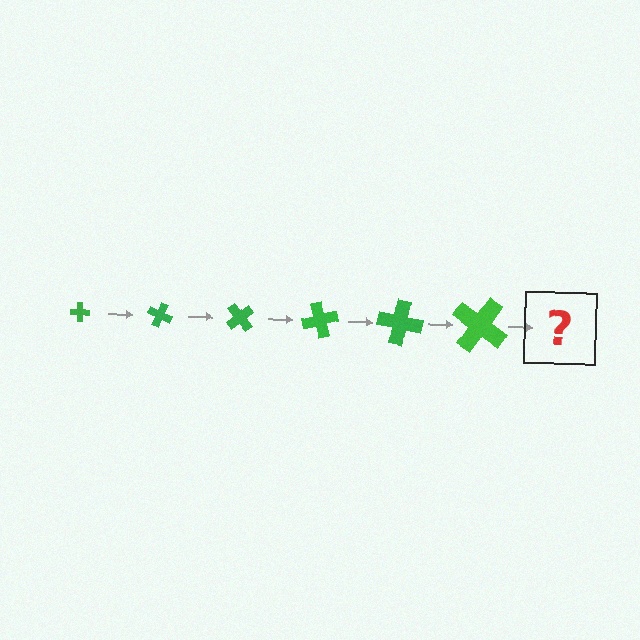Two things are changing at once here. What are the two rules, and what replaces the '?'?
The two rules are that the cross grows larger each step and it rotates 25 degrees each step. The '?' should be a cross, larger than the previous one and rotated 150 degrees from the start.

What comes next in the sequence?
The next element should be a cross, larger than the previous one and rotated 150 degrees from the start.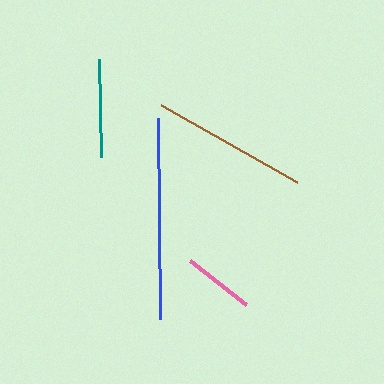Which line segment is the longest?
The blue line is the longest at approximately 201 pixels.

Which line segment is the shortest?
The pink line is the shortest at approximately 72 pixels.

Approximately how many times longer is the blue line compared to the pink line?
The blue line is approximately 2.8 times the length of the pink line.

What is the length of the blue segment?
The blue segment is approximately 201 pixels long.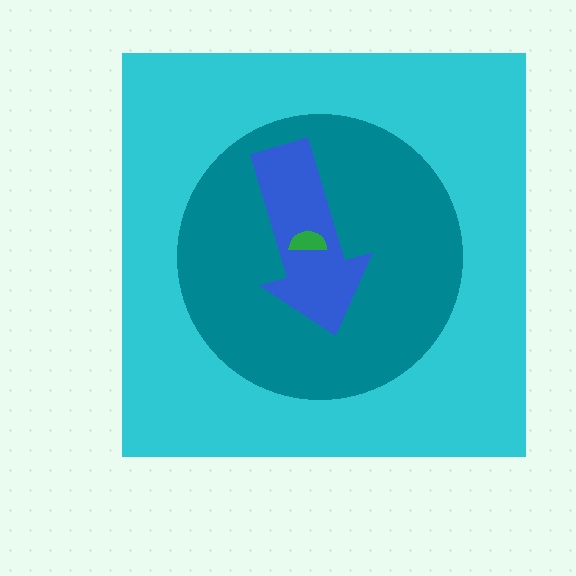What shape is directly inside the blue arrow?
The green semicircle.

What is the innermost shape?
The green semicircle.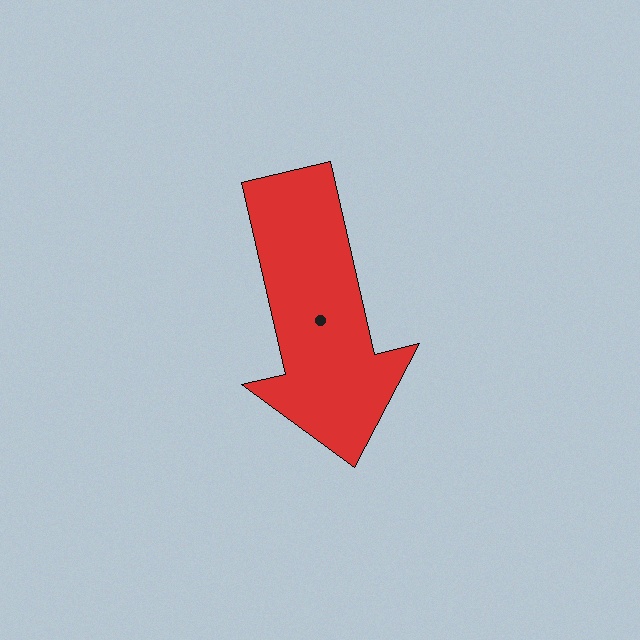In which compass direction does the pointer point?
South.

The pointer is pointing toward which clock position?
Roughly 6 o'clock.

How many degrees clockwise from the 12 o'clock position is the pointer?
Approximately 167 degrees.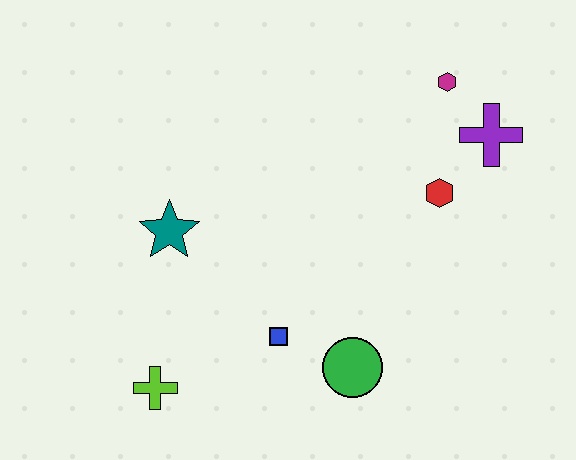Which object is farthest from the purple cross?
The lime cross is farthest from the purple cross.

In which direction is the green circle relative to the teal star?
The green circle is to the right of the teal star.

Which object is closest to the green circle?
The blue square is closest to the green circle.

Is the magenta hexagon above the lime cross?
Yes